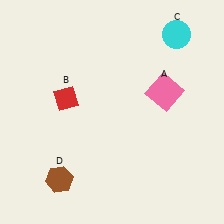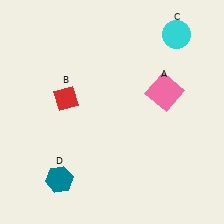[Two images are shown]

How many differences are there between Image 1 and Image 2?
There is 1 difference between the two images.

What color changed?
The hexagon (D) changed from brown in Image 1 to teal in Image 2.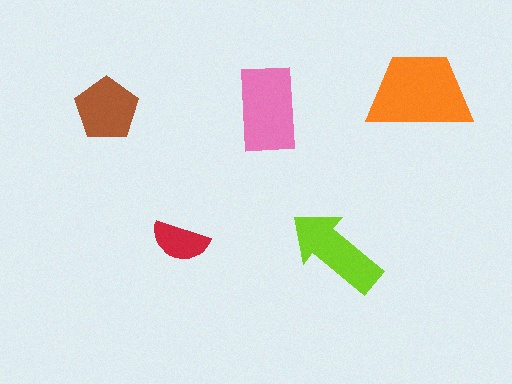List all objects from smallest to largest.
The red semicircle, the brown pentagon, the lime arrow, the pink rectangle, the orange trapezoid.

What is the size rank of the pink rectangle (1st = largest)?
2nd.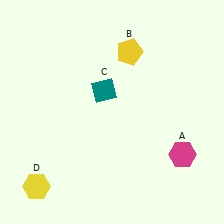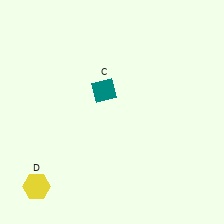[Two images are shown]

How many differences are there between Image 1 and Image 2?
There are 2 differences between the two images.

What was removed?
The yellow pentagon (B), the magenta hexagon (A) were removed in Image 2.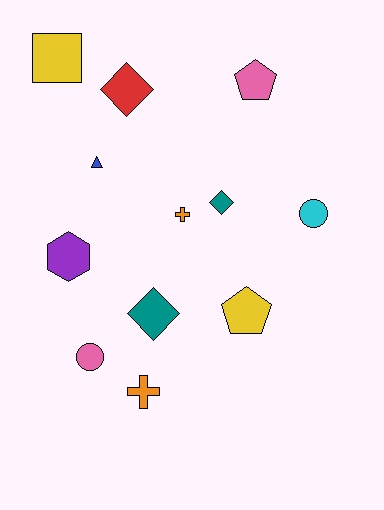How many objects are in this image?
There are 12 objects.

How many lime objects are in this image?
There are no lime objects.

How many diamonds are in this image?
There are 3 diamonds.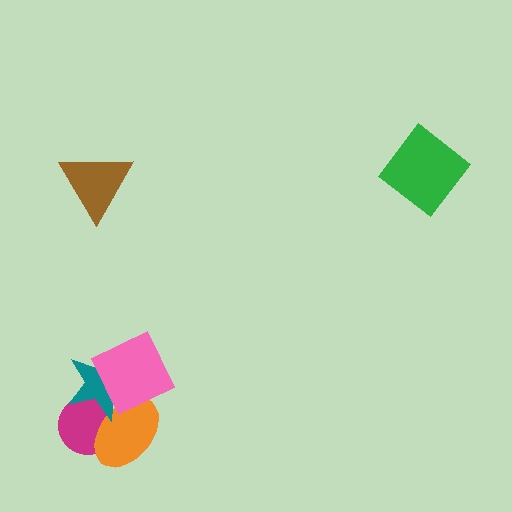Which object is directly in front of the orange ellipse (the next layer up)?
The teal star is directly in front of the orange ellipse.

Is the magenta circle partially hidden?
Yes, it is partially covered by another shape.